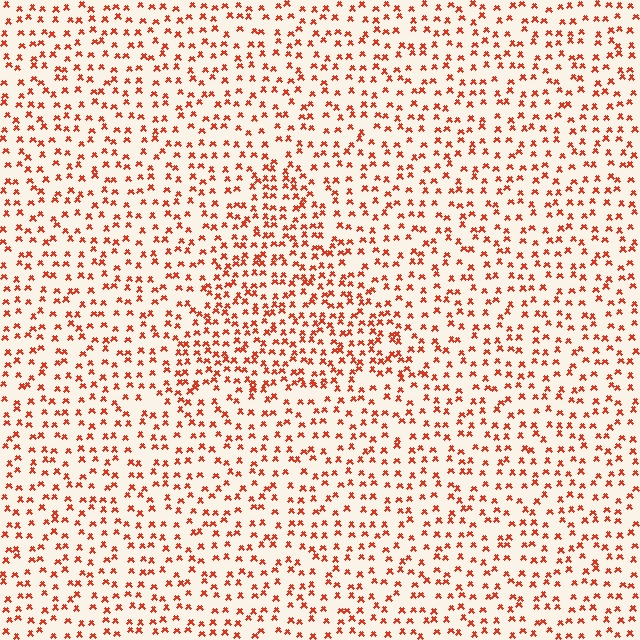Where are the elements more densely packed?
The elements are more densely packed inside the triangle boundary.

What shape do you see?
I see a triangle.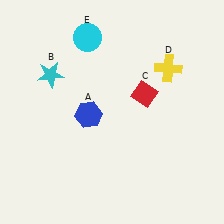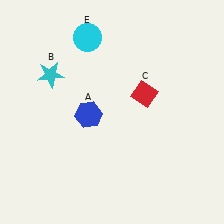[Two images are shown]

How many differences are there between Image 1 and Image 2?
There is 1 difference between the two images.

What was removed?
The yellow cross (D) was removed in Image 2.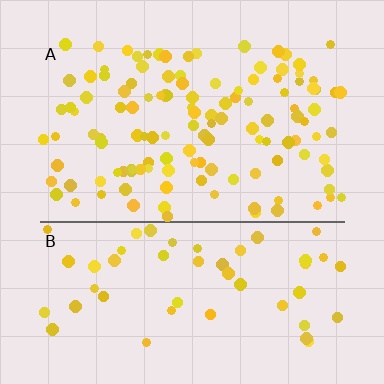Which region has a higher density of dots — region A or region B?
A (the top).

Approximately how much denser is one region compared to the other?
Approximately 2.2× — region A over region B.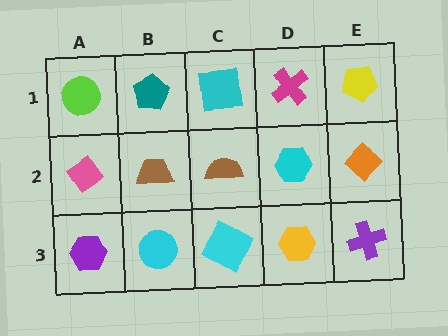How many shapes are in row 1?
5 shapes.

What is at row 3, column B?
A cyan circle.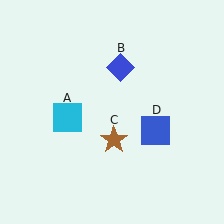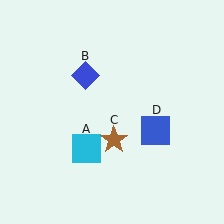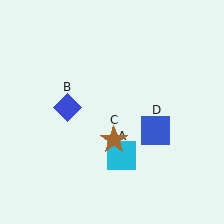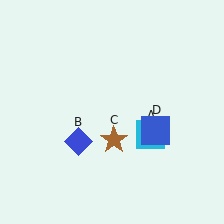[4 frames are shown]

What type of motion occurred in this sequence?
The cyan square (object A), blue diamond (object B) rotated counterclockwise around the center of the scene.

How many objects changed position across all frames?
2 objects changed position: cyan square (object A), blue diamond (object B).